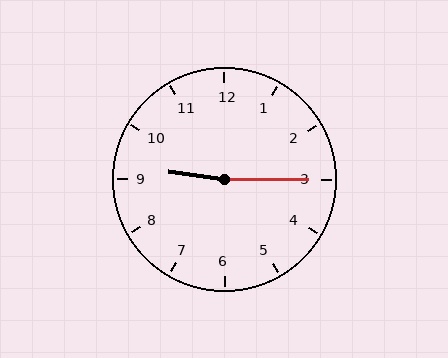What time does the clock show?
9:15.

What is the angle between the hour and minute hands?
Approximately 172 degrees.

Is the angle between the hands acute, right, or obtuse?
It is obtuse.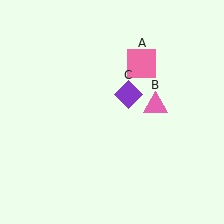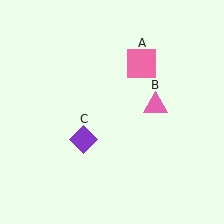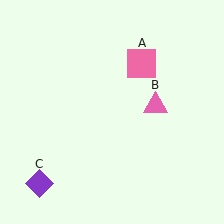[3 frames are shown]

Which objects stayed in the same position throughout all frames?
Pink square (object A) and pink triangle (object B) remained stationary.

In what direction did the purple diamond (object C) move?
The purple diamond (object C) moved down and to the left.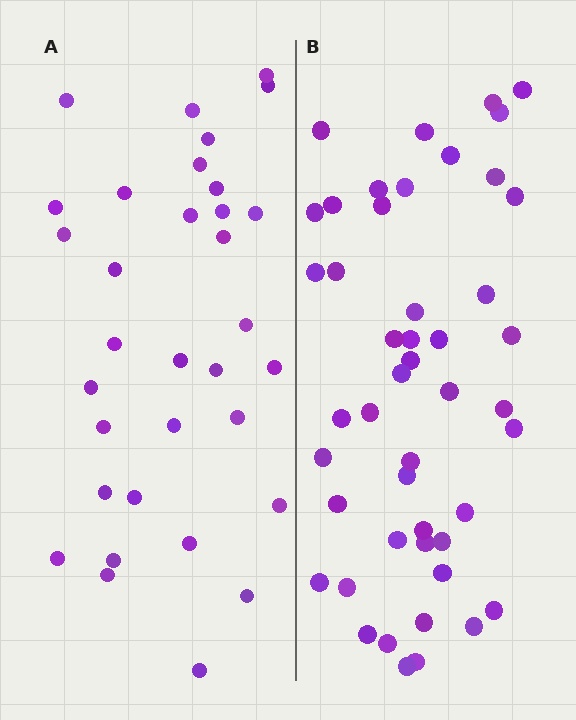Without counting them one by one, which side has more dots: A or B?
Region B (the right region) has more dots.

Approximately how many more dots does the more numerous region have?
Region B has approximately 15 more dots than region A.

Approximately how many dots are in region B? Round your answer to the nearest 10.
About 50 dots. (The exact count is 47, which rounds to 50.)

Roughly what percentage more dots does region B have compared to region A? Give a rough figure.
About 40% more.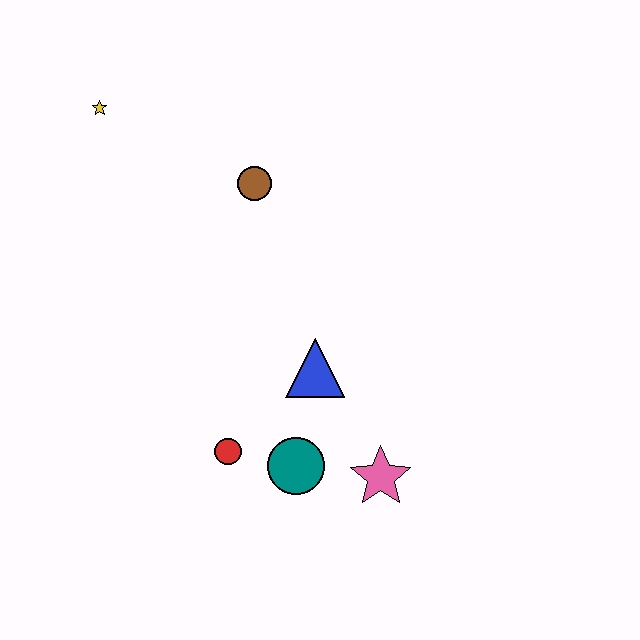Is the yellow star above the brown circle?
Yes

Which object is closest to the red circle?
The teal circle is closest to the red circle.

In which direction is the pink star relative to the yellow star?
The pink star is below the yellow star.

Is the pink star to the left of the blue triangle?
No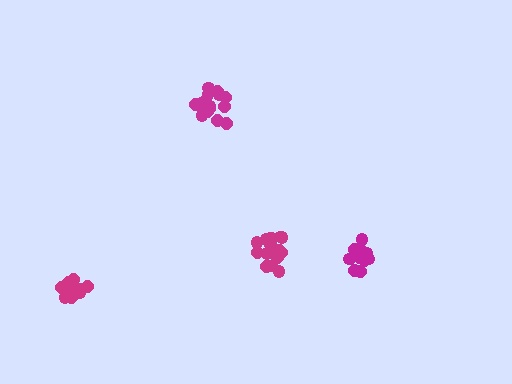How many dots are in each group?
Group 1: 16 dots, Group 2: 12 dots, Group 3: 12 dots, Group 4: 18 dots (58 total).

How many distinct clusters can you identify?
There are 4 distinct clusters.